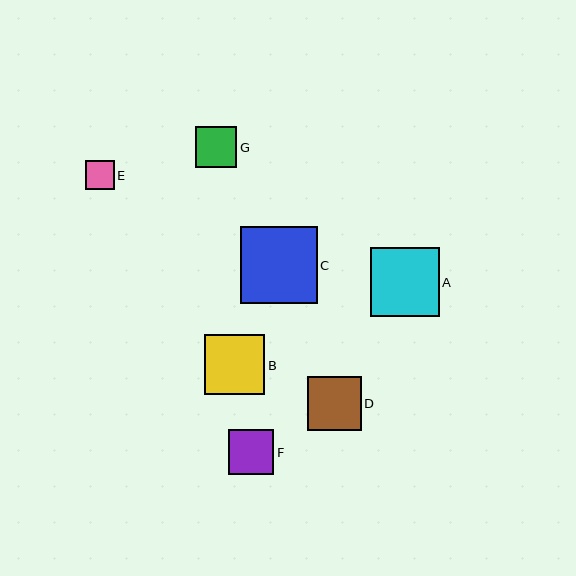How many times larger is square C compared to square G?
Square C is approximately 1.9 times the size of square G.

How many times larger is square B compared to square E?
Square B is approximately 2.1 times the size of square E.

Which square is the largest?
Square C is the largest with a size of approximately 77 pixels.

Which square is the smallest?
Square E is the smallest with a size of approximately 29 pixels.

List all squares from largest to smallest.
From largest to smallest: C, A, B, D, F, G, E.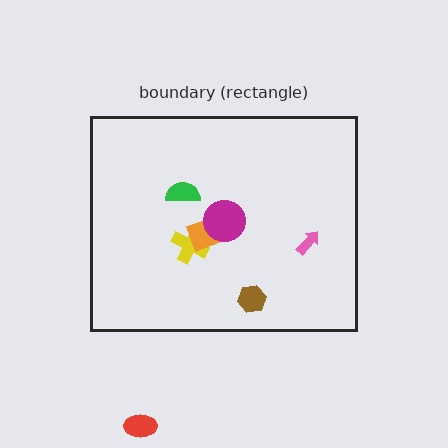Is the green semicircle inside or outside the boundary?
Inside.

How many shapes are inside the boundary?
6 inside, 1 outside.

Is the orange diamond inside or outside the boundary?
Inside.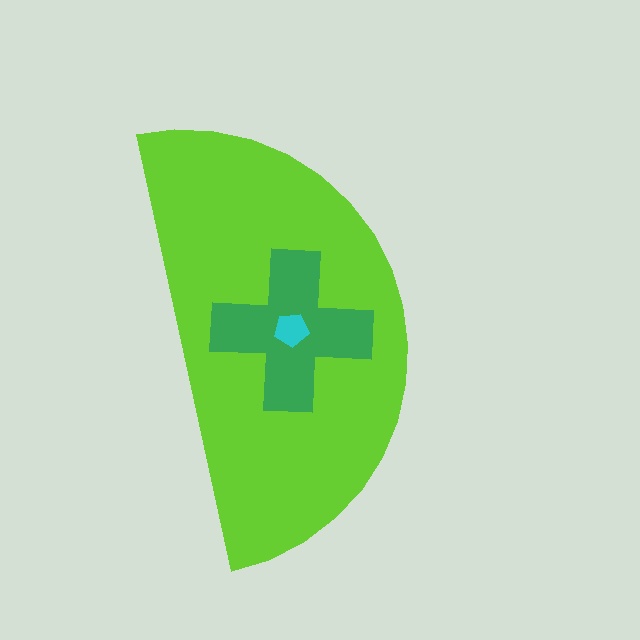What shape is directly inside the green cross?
The cyan pentagon.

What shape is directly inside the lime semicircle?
The green cross.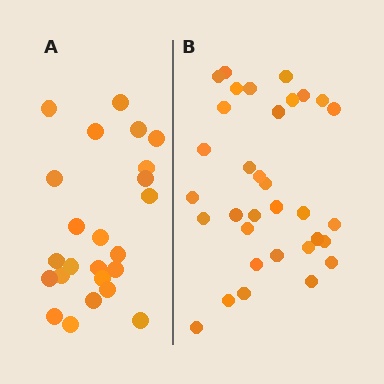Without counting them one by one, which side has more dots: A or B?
Region B (the right region) has more dots.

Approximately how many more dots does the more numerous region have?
Region B has roughly 8 or so more dots than region A.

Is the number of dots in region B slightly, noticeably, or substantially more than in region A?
Region B has noticeably more, but not dramatically so. The ratio is roughly 1.4 to 1.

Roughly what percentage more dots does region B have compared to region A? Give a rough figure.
About 40% more.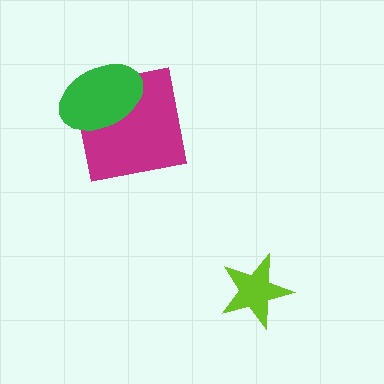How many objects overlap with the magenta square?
1 object overlaps with the magenta square.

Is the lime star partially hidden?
No, no other shape covers it.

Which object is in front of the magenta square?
The green ellipse is in front of the magenta square.